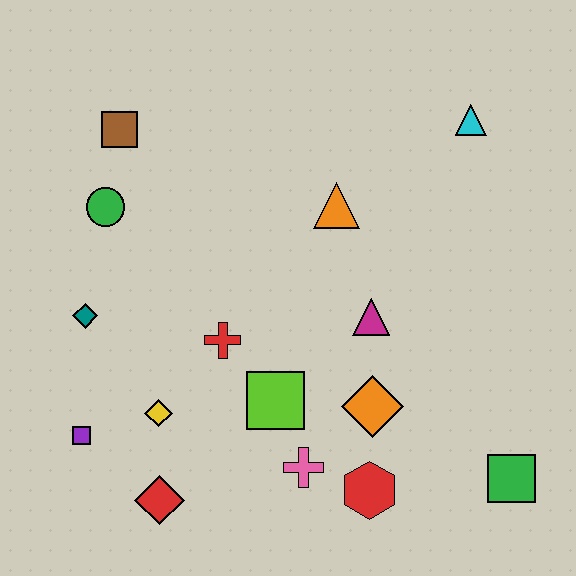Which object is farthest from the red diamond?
The cyan triangle is farthest from the red diamond.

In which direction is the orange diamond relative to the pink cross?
The orange diamond is to the right of the pink cross.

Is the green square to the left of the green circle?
No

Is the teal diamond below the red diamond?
No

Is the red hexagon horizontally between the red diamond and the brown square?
No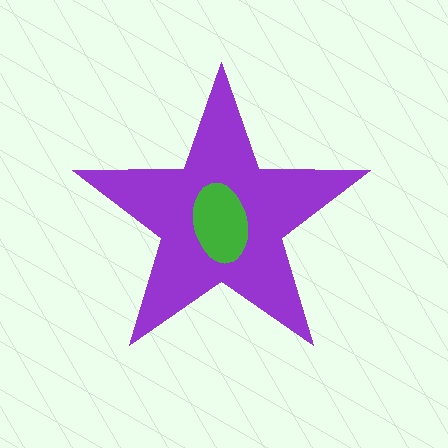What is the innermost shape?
The green ellipse.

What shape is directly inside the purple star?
The green ellipse.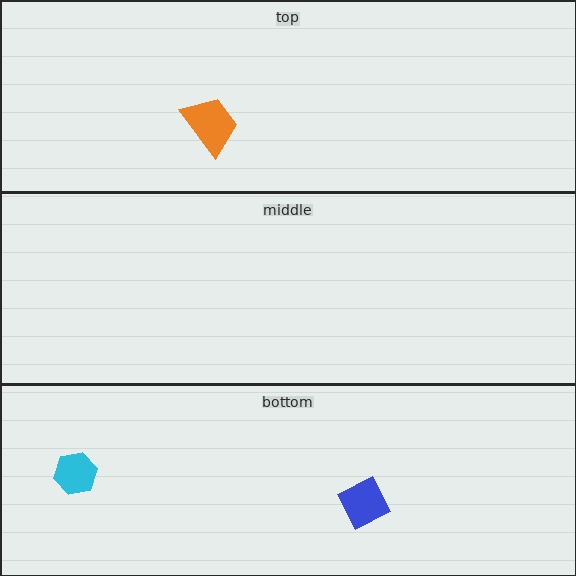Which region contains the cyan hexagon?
The bottom region.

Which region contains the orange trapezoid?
The top region.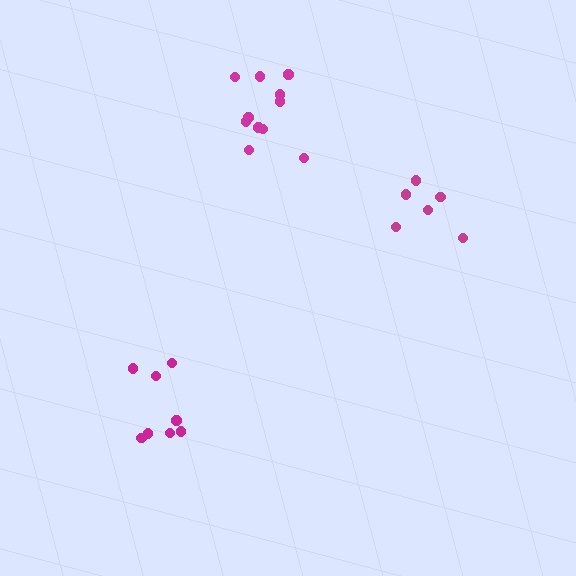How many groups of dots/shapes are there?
There are 3 groups.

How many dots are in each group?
Group 1: 8 dots, Group 2: 11 dots, Group 3: 6 dots (25 total).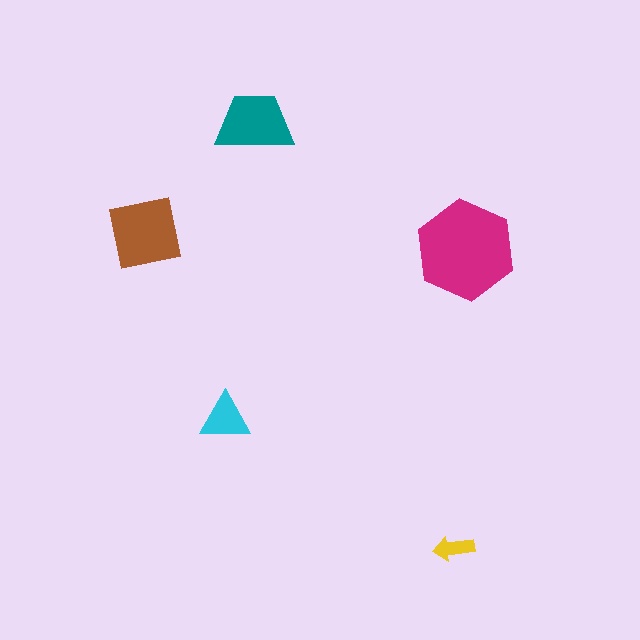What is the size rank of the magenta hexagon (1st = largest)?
1st.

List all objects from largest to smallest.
The magenta hexagon, the brown square, the teal trapezoid, the cyan triangle, the yellow arrow.